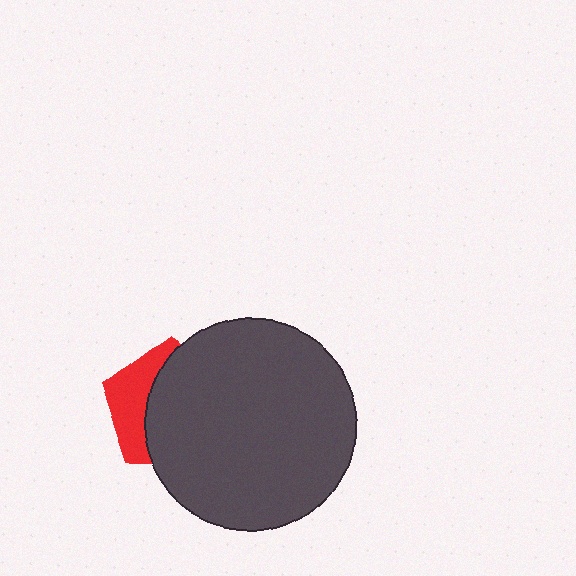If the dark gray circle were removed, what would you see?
You would see the complete red pentagon.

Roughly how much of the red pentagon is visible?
A small part of it is visible (roughly 34%).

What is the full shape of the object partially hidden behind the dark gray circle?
The partially hidden object is a red pentagon.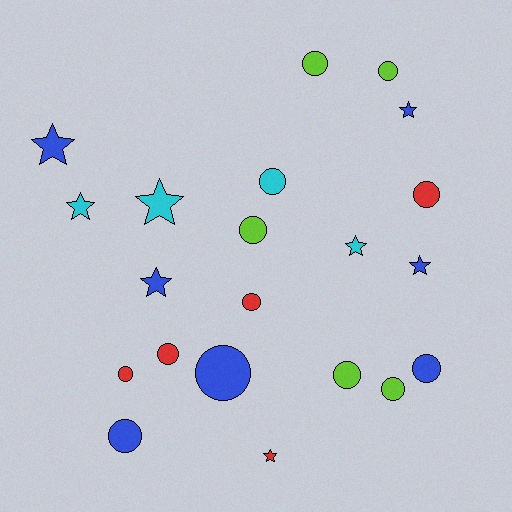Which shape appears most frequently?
Circle, with 13 objects.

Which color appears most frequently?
Blue, with 7 objects.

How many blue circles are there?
There are 3 blue circles.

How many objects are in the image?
There are 21 objects.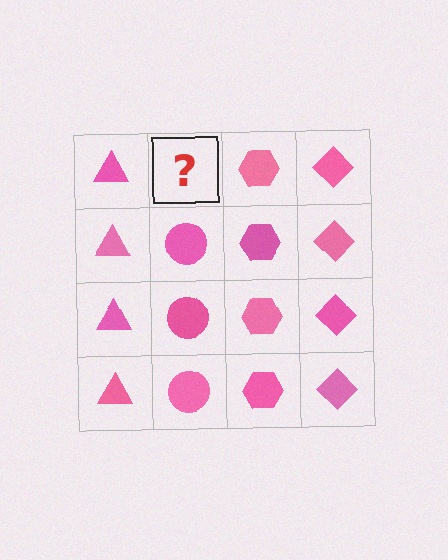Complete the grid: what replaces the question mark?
The question mark should be replaced with a pink circle.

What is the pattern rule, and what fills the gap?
The rule is that each column has a consistent shape. The gap should be filled with a pink circle.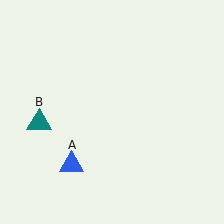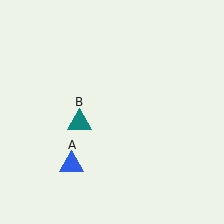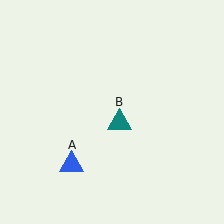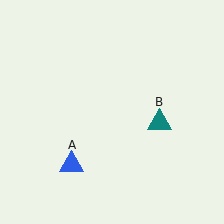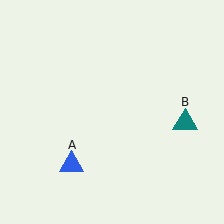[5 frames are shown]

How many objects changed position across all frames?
1 object changed position: teal triangle (object B).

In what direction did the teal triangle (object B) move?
The teal triangle (object B) moved right.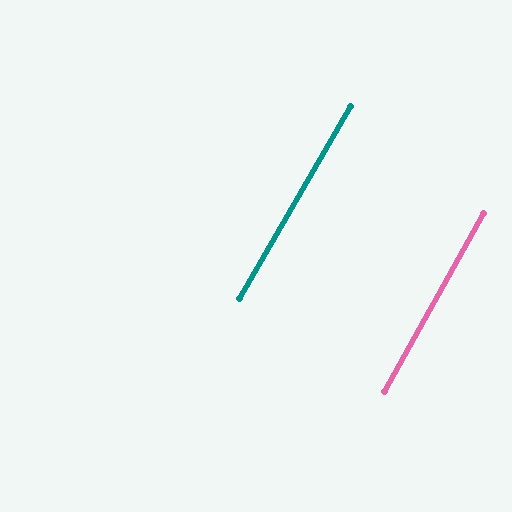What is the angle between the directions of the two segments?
Approximately 1 degree.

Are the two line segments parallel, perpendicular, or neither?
Parallel — their directions differ by only 0.6°.